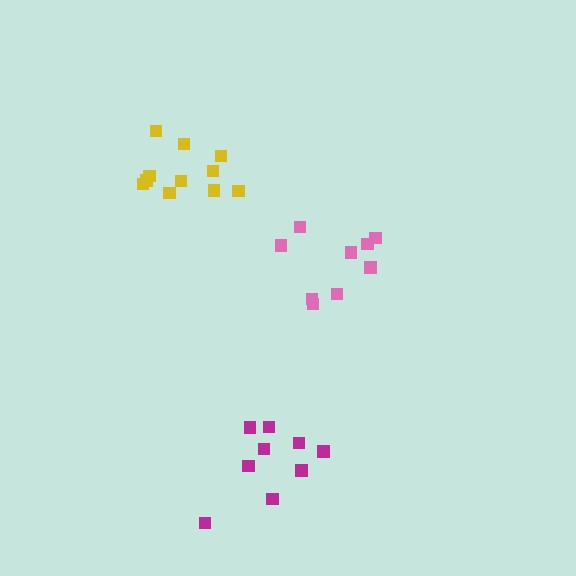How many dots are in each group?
Group 1: 11 dots, Group 2: 9 dots, Group 3: 9 dots (29 total).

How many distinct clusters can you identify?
There are 3 distinct clusters.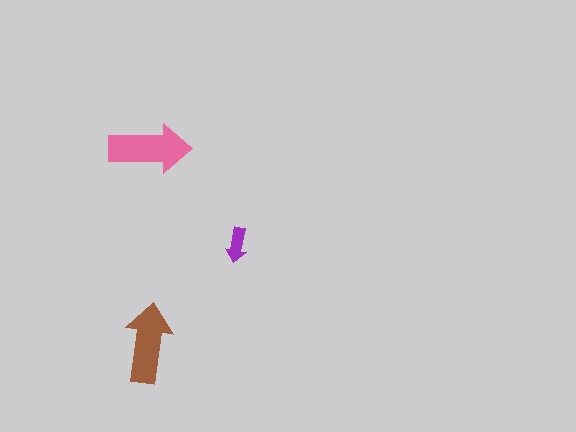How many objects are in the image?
There are 3 objects in the image.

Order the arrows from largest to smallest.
the pink one, the brown one, the purple one.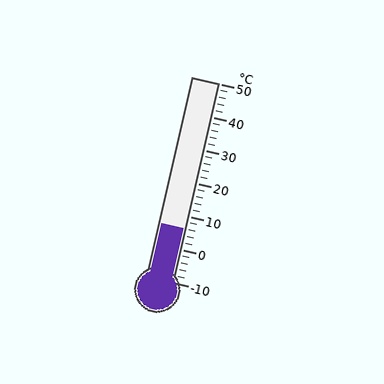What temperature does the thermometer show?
The thermometer shows approximately 6°C.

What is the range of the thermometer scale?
The thermometer scale ranges from -10°C to 50°C.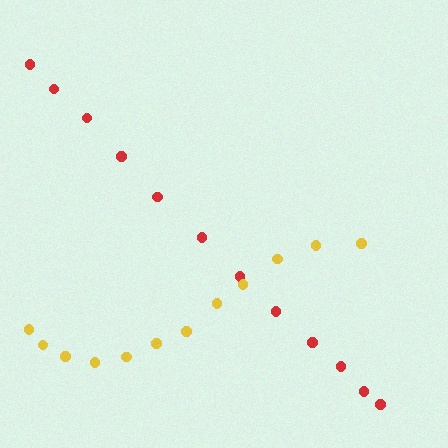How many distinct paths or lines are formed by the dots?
There are 2 distinct paths.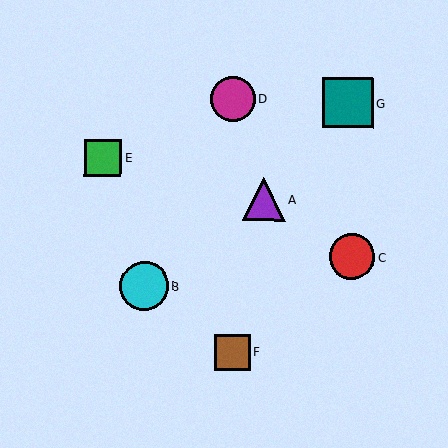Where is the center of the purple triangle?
The center of the purple triangle is at (264, 199).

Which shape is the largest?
The teal square (labeled G) is the largest.